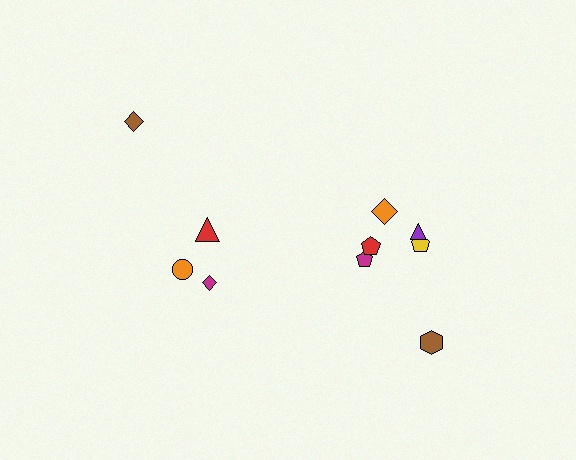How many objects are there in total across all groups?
There are 10 objects.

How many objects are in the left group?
There are 4 objects.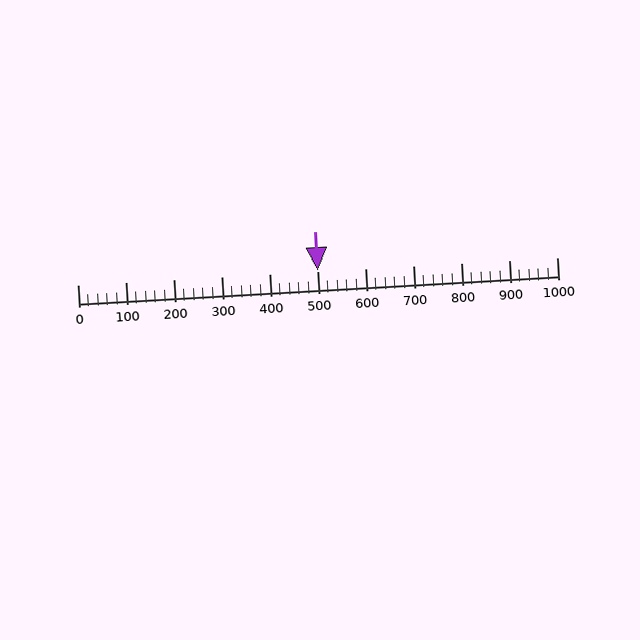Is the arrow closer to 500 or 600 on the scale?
The arrow is closer to 500.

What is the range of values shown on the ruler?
The ruler shows values from 0 to 1000.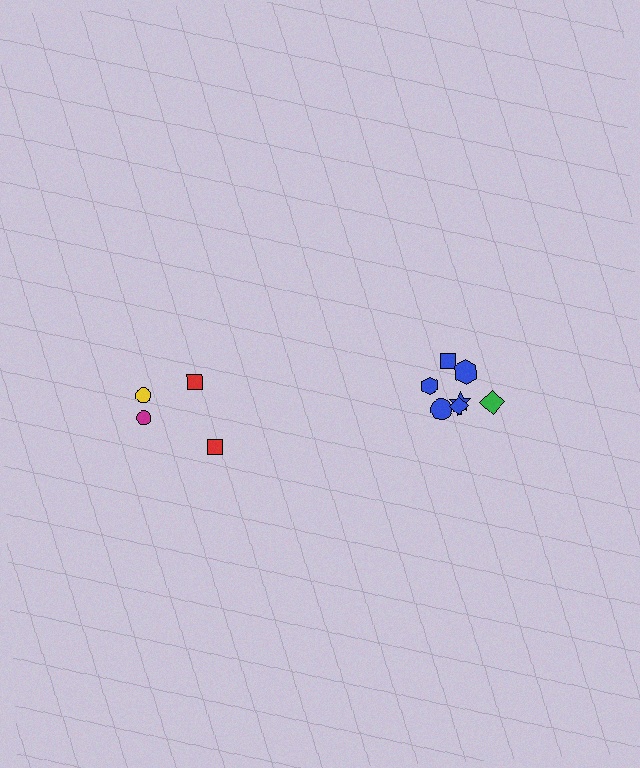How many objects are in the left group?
There are 4 objects.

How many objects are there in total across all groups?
There are 12 objects.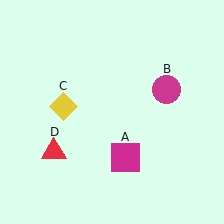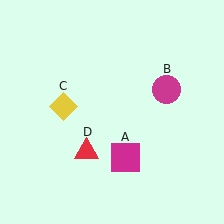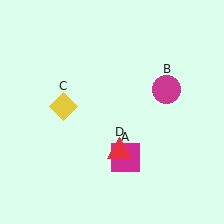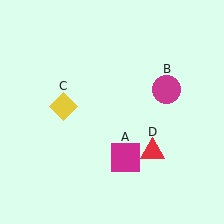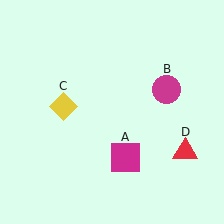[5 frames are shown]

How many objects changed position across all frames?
1 object changed position: red triangle (object D).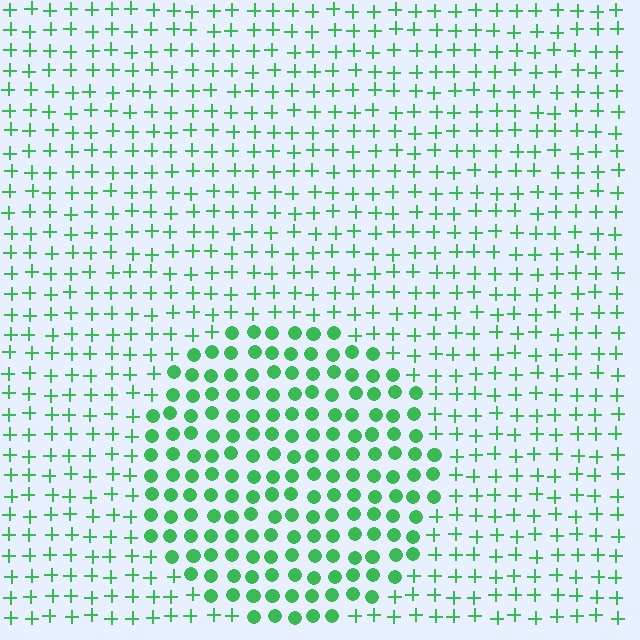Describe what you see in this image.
The image is filled with small green elements arranged in a uniform grid. A circle-shaped region contains circles, while the surrounding area contains plus signs. The boundary is defined purely by the change in element shape.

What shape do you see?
I see a circle.